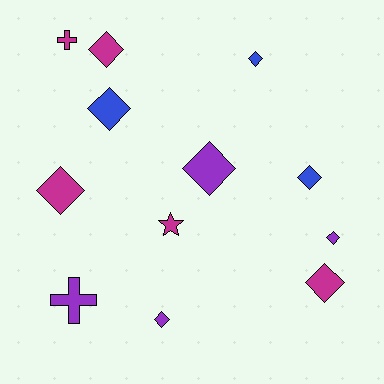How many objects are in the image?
There are 12 objects.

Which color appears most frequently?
Magenta, with 5 objects.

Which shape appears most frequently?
Diamond, with 9 objects.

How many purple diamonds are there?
There are 3 purple diamonds.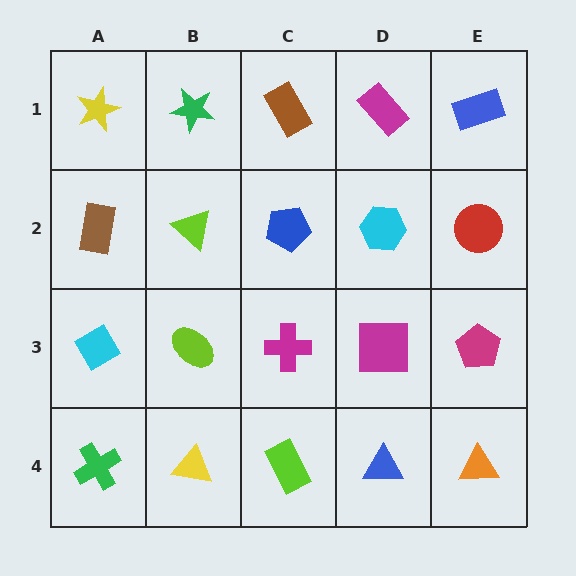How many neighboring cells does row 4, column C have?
3.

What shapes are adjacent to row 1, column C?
A blue pentagon (row 2, column C), a green star (row 1, column B), a magenta rectangle (row 1, column D).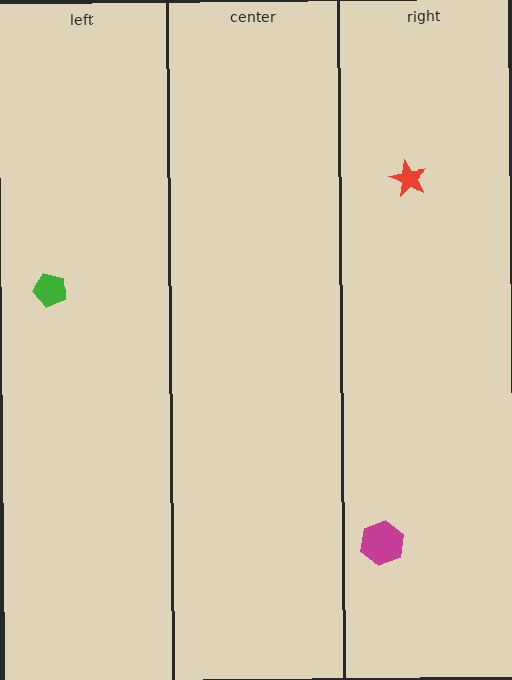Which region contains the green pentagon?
The left region.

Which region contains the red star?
The right region.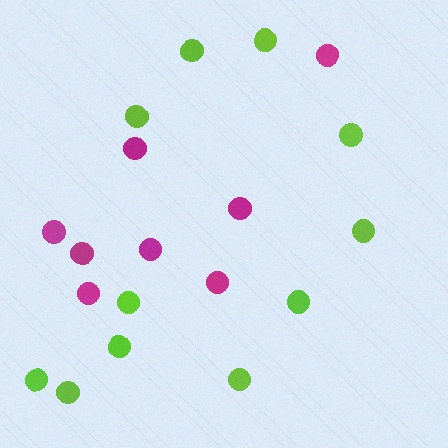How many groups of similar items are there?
There are 2 groups: one group of lime circles (11) and one group of magenta circles (8).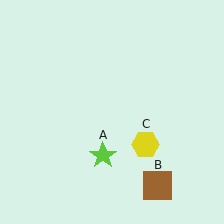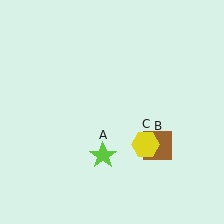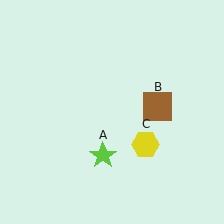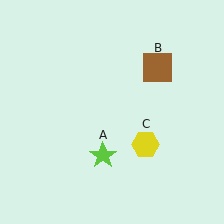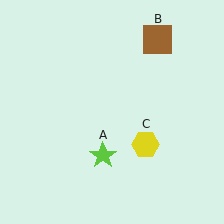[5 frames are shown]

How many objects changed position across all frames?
1 object changed position: brown square (object B).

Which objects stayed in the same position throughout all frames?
Lime star (object A) and yellow hexagon (object C) remained stationary.